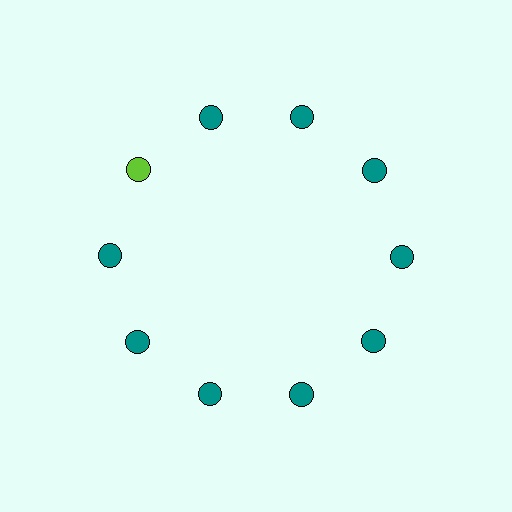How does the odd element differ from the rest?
It has a different color: lime instead of teal.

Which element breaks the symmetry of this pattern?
The lime circle at roughly the 10 o'clock position breaks the symmetry. All other shapes are teal circles.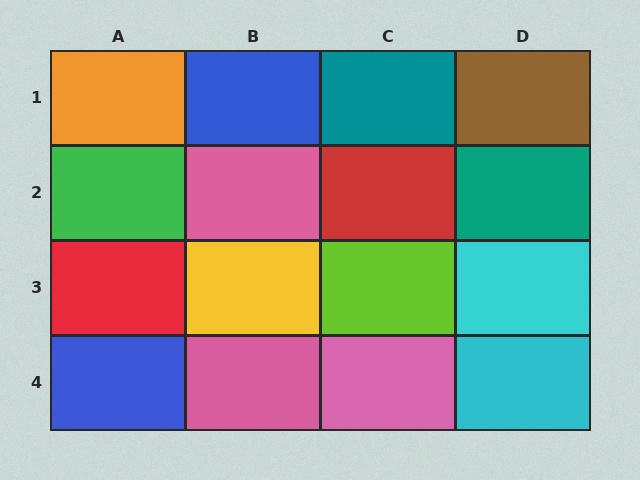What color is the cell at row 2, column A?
Green.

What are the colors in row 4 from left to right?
Blue, pink, pink, cyan.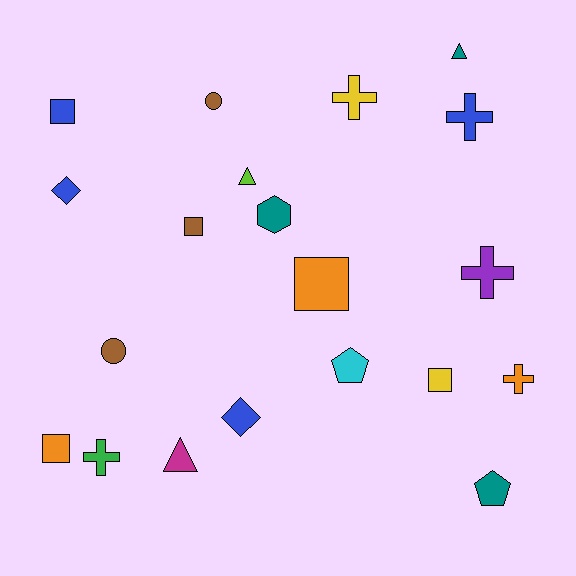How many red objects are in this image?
There are no red objects.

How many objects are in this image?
There are 20 objects.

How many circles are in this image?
There are 2 circles.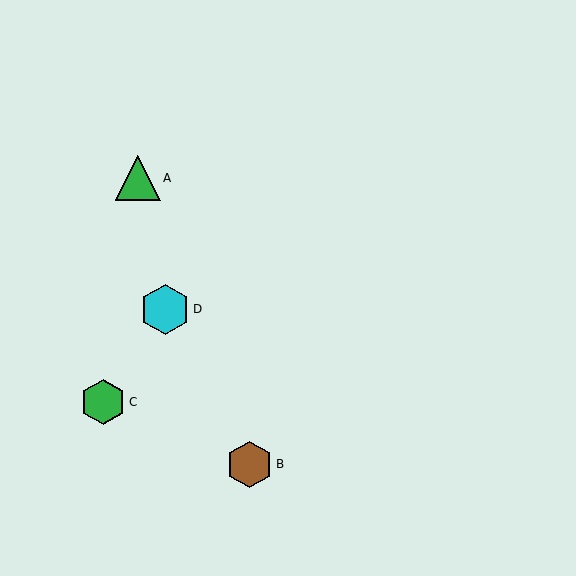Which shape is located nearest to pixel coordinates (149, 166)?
The green triangle (labeled A) at (138, 178) is nearest to that location.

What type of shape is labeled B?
Shape B is a brown hexagon.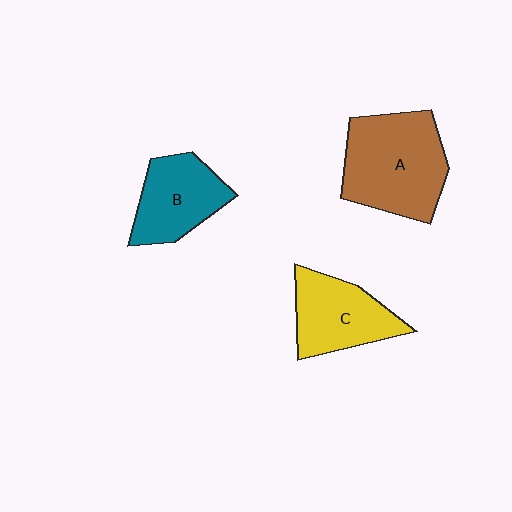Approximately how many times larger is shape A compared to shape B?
Approximately 1.5 times.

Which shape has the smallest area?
Shape B (teal).